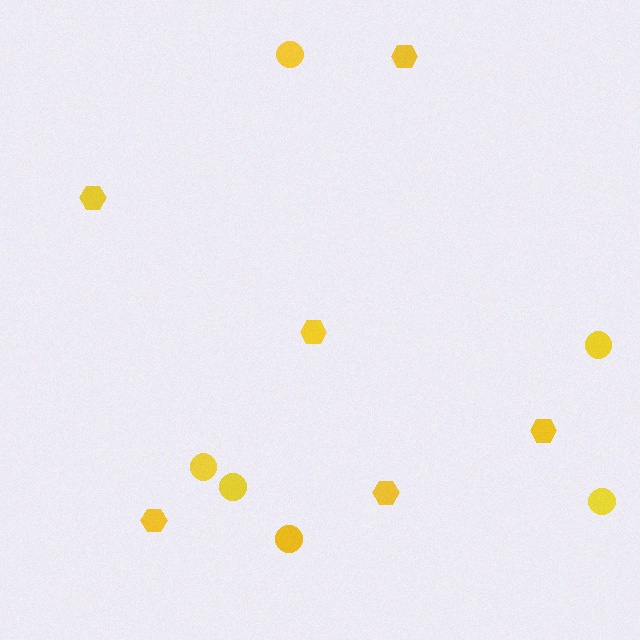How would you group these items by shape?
There are 2 groups: one group of hexagons (6) and one group of circles (6).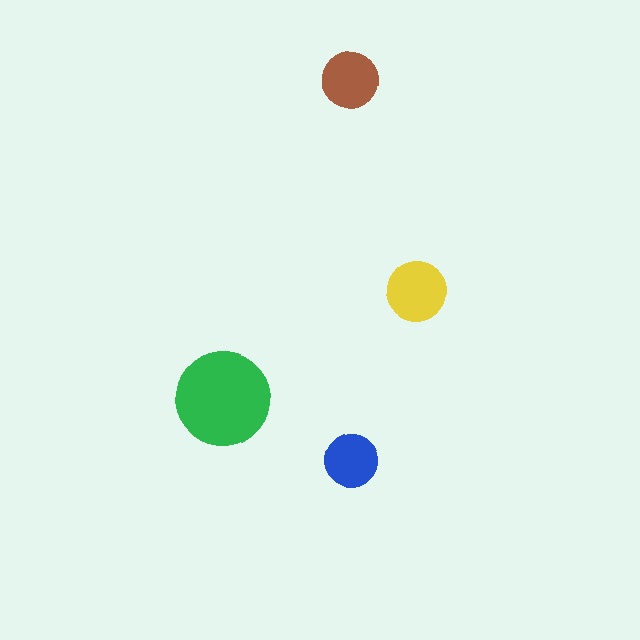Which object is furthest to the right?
The yellow circle is rightmost.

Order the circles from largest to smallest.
the green one, the yellow one, the brown one, the blue one.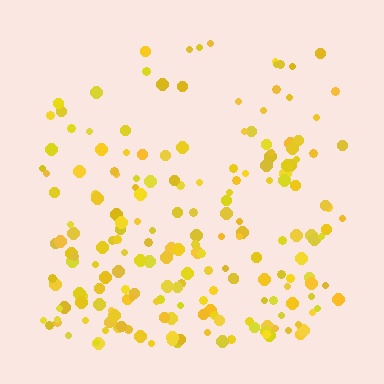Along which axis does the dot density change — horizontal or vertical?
Vertical.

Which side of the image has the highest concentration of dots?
The bottom.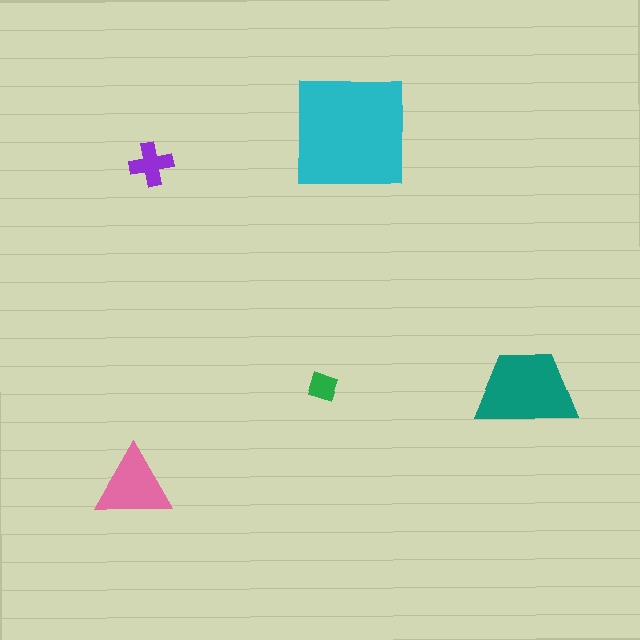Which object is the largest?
The cyan square.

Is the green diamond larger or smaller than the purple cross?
Smaller.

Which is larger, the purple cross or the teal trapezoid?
The teal trapezoid.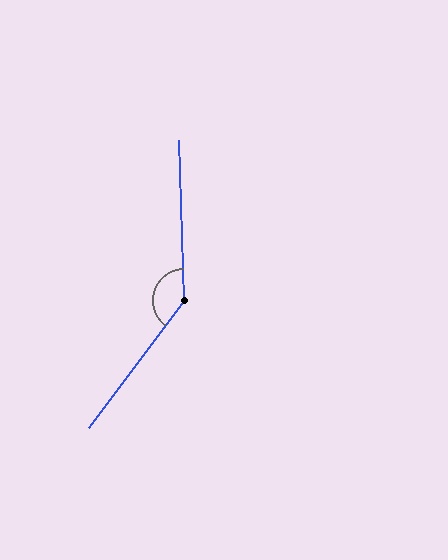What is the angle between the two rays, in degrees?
Approximately 141 degrees.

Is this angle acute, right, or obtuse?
It is obtuse.